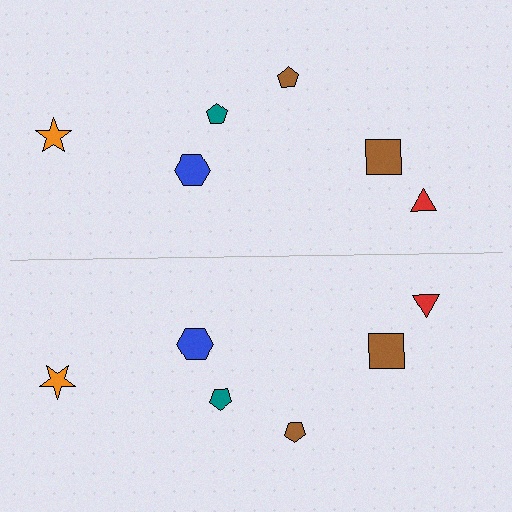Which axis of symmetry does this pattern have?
The pattern has a horizontal axis of symmetry running through the center of the image.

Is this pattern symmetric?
Yes, this pattern has bilateral (reflection) symmetry.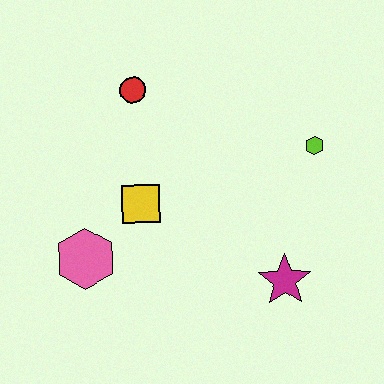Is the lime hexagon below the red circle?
Yes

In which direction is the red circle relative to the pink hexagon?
The red circle is above the pink hexagon.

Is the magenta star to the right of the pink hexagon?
Yes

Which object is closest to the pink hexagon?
The yellow square is closest to the pink hexagon.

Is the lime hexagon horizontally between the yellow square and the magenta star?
No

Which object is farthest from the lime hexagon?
The pink hexagon is farthest from the lime hexagon.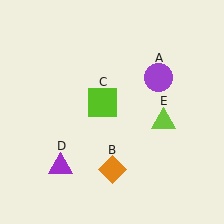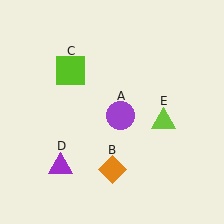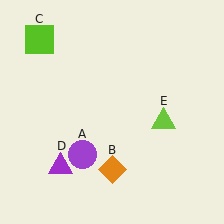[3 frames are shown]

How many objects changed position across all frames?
2 objects changed position: purple circle (object A), lime square (object C).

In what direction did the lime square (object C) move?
The lime square (object C) moved up and to the left.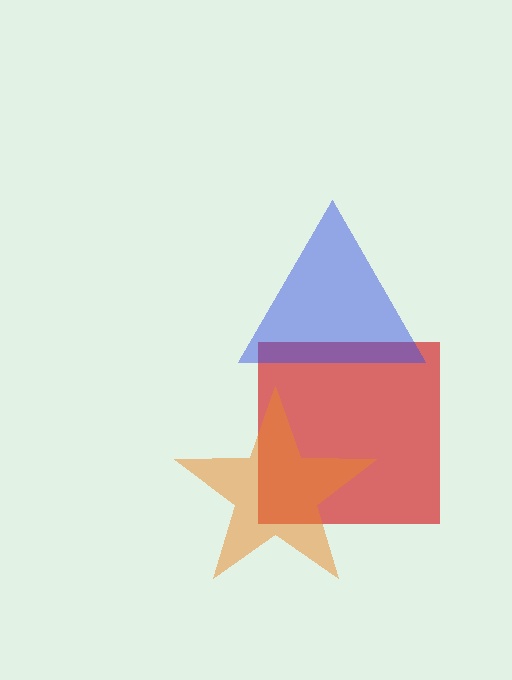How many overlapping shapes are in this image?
There are 3 overlapping shapes in the image.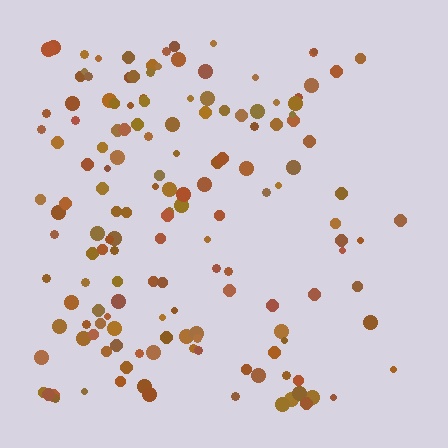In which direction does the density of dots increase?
From right to left, with the left side densest.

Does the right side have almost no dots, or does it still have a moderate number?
Still a moderate number, just noticeably fewer than the left.